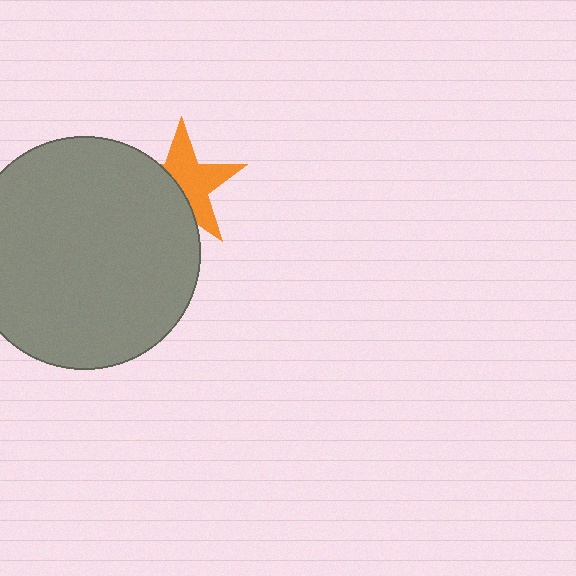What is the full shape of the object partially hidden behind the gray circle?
The partially hidden object is an orange star.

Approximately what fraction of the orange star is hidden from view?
Roughly 43% of the orange star is hidden behind the gray circle.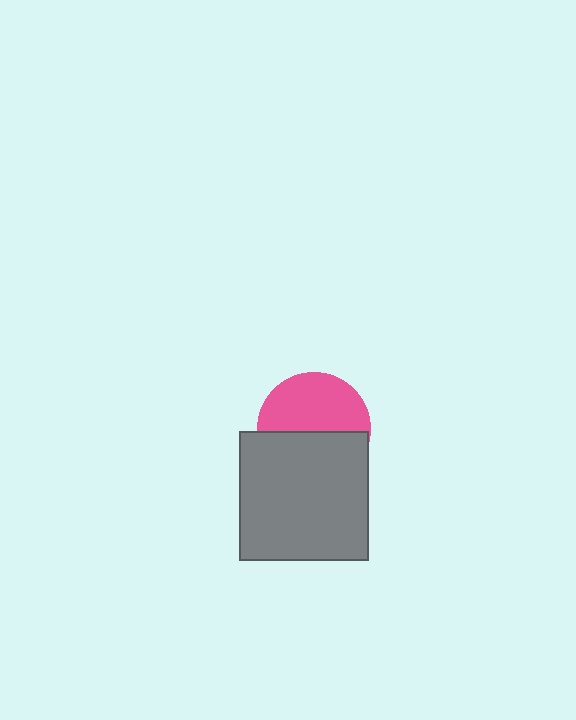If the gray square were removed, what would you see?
You would see the complete pink circle.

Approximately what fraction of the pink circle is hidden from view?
Roughly 47% of the pink circle is hidden behind the gray square.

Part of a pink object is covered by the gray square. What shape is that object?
It is a circle.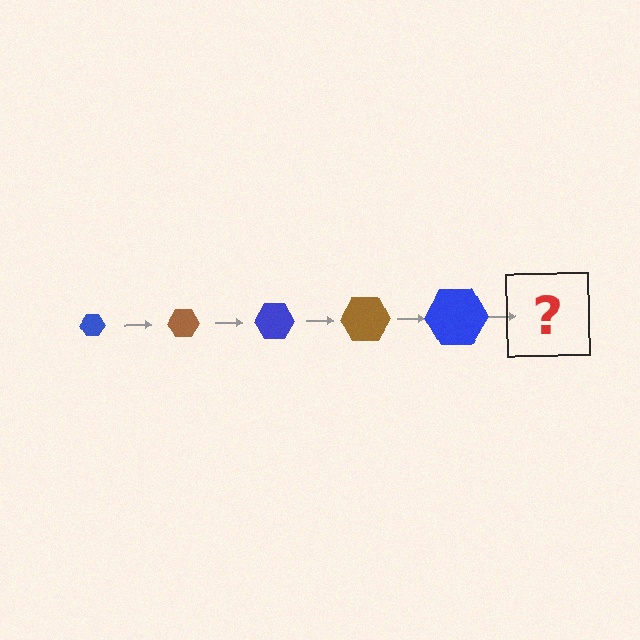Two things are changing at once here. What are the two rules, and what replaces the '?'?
The two rules are that the hexagon grows larger each step and the color cycles through blue and brown. The '?' should be a brown hexagon, larger than the previous one.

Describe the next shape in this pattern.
It should be a brown hexagon, larger than the previous one.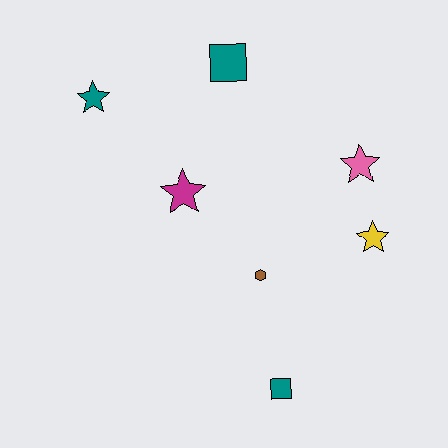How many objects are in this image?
There are 7 objects.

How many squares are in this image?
There are 2 squares.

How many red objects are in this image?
There are no red objects.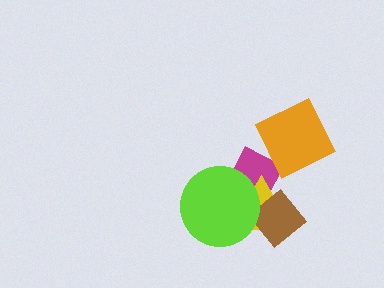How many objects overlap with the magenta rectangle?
4 objects overlap with the magenta rectangle.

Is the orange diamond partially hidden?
No, no other shape covers it.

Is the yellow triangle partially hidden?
Yes, it is partially covered by another shape.